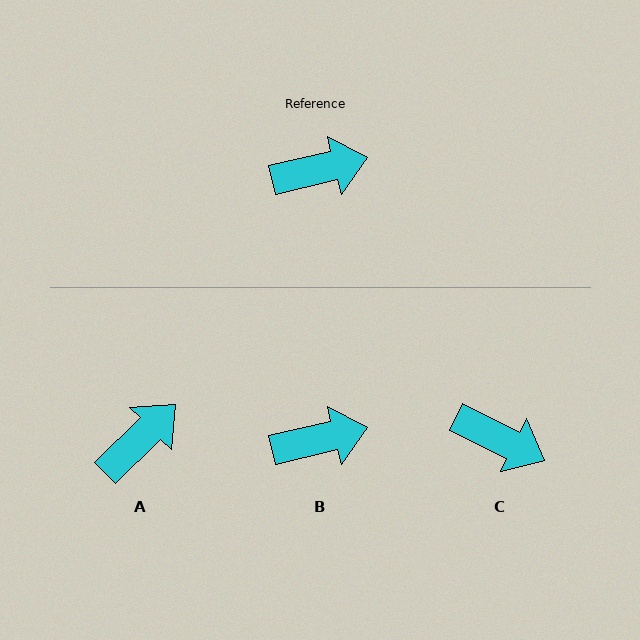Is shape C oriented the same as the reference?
No, it is off by about 40 degrees.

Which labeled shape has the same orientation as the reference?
B.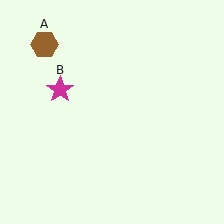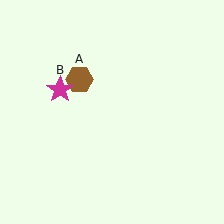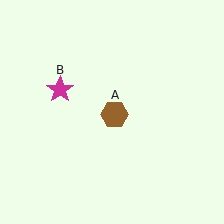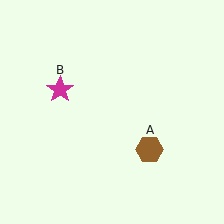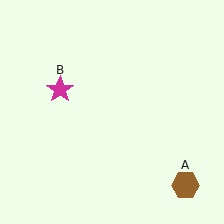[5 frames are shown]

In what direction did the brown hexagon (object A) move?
The brown hexagon (object A) moved down and to the right.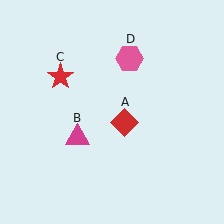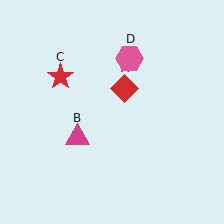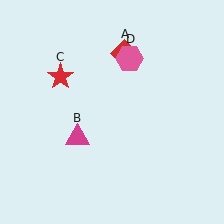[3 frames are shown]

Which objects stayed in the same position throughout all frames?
Magenta triangle (object B) and red star (object C) and pink hexagon (object D) remained stationary.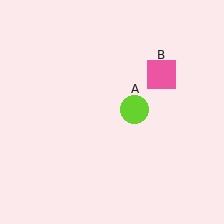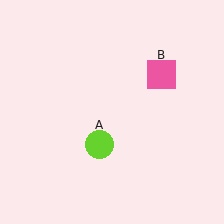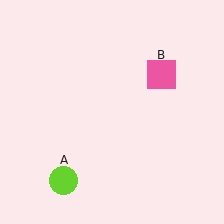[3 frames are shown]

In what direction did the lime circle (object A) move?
The lime circle (object A) moved down and to the left.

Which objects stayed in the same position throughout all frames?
Pink square (object B) remained stationary.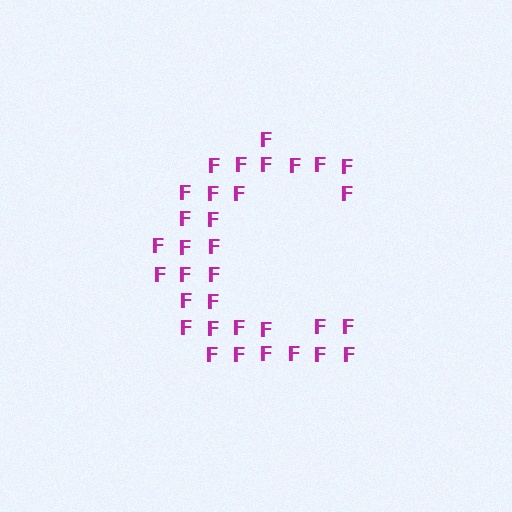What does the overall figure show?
The overall figure shows the letter C.